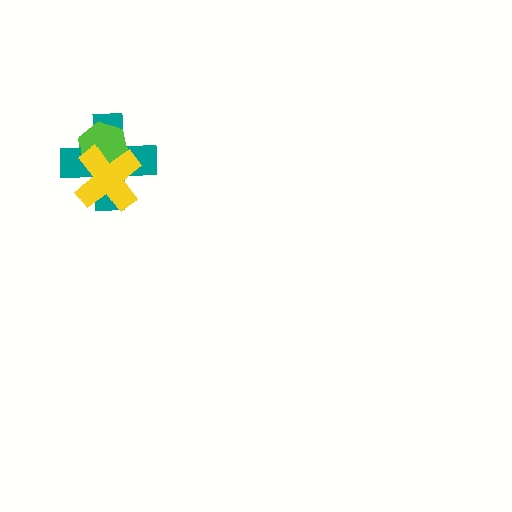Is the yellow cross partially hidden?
No, no other shape covers it.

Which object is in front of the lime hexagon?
The yellow cross is in front of the lime hexagon.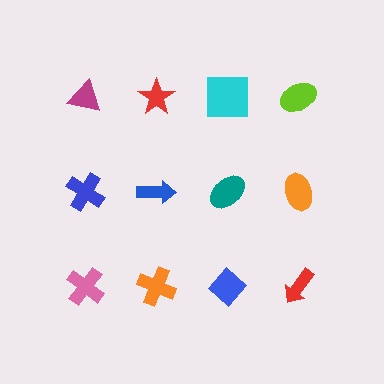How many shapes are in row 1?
4 shapes.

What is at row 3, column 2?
An orange cross.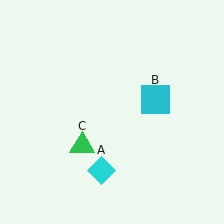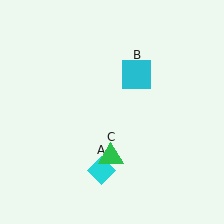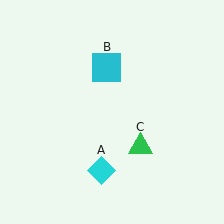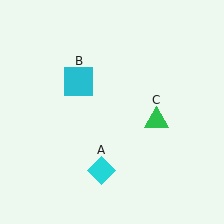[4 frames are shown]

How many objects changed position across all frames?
2 objects changed position: cyan square (object B), green triangle (object C).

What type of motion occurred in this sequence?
The cyan square (object B), green triangle (object C) rotated counterclockwise around the center of the scene.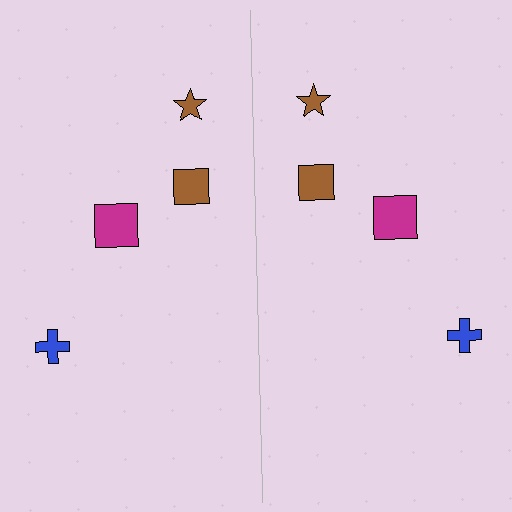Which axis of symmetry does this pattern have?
The pattern has a vertical axis of symmetry running through the center of the image.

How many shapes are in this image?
There are 8 shapes in this image.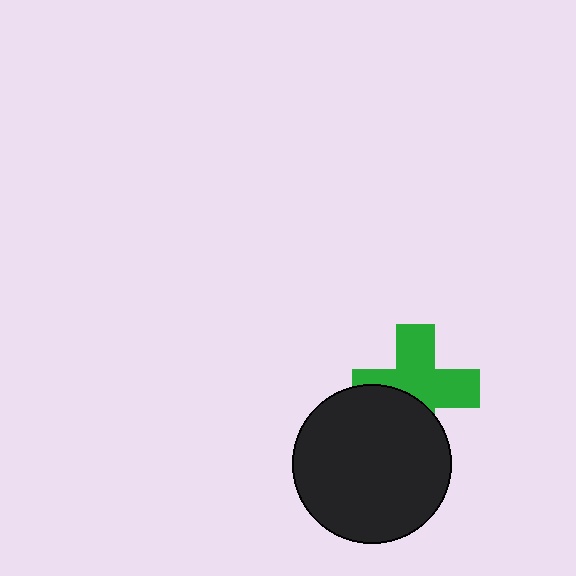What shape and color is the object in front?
The object in front is a black circle.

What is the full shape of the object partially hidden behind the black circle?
The partially hidden object is a green cross.